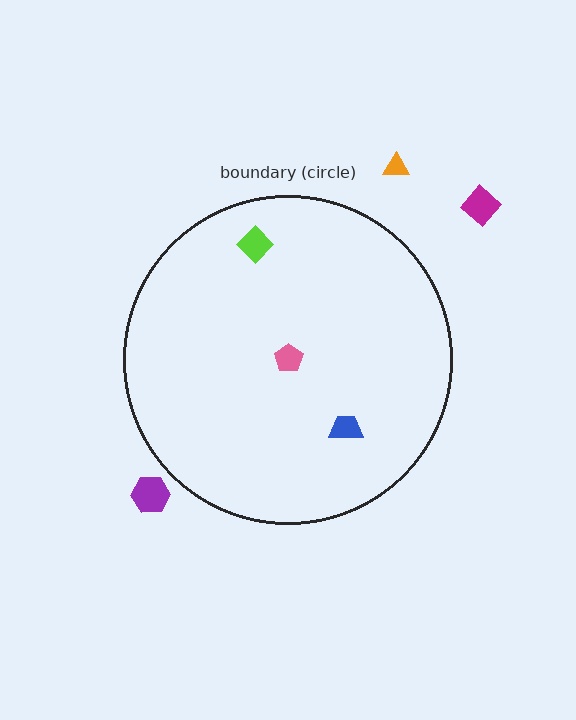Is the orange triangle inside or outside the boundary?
Outside.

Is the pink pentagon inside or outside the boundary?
Inside.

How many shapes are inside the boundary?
3 inside, 3 outside.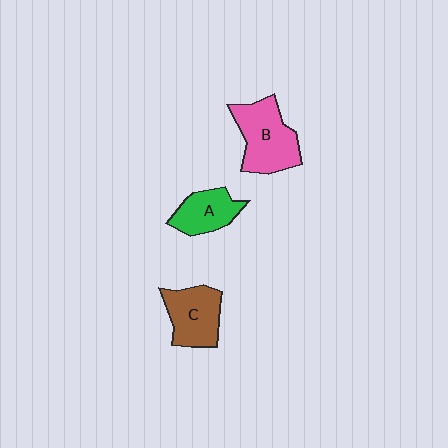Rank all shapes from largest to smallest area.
From largest to smallest: B (pink), C (brown), A (green).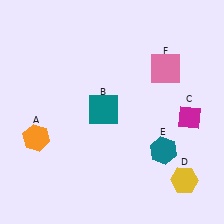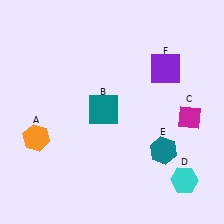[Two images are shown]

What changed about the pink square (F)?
In Image 1, F is pink. In Image 2, it changed to purple.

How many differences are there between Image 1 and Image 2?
There are 2 differences between the two images.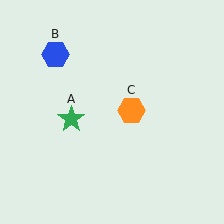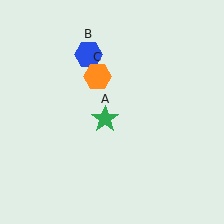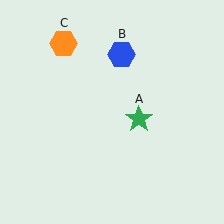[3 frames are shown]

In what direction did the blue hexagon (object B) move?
The blue hexagon (object B) moved right.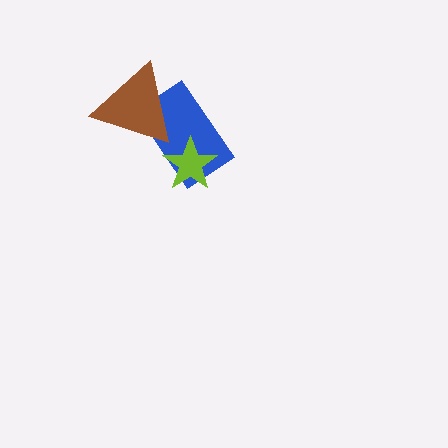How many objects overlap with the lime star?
1 object overlaps with the lime star.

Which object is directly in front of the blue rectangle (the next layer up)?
The lime star is directly in front of the blue rectangle.